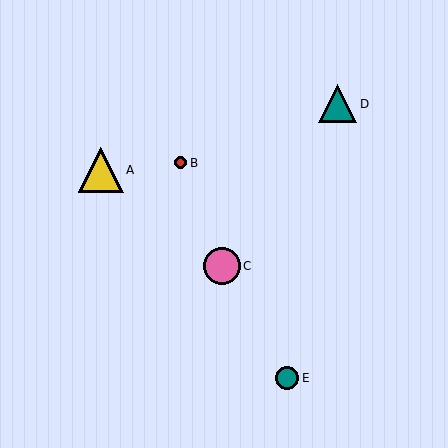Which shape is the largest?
The yellow triangle (labeled A) is the largest.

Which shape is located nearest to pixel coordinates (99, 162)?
The yellow triangle (labeled A) at (101, 170) is nearest to that location.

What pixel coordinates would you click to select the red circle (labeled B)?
Click at (181, 163) to select the red circle B.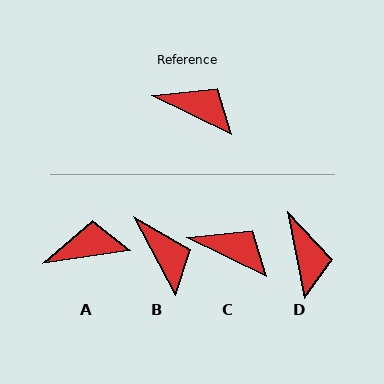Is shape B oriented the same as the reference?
No, it is off by about 35 degrees.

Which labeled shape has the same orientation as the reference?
C.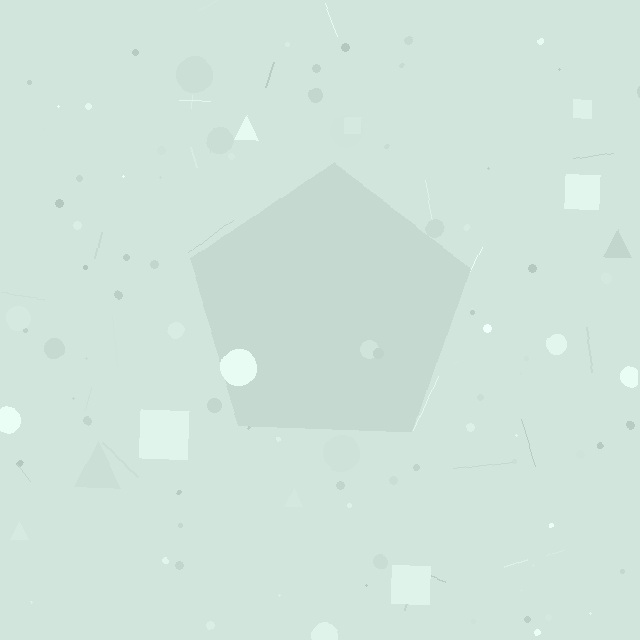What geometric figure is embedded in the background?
A pentagon is embedded in the background.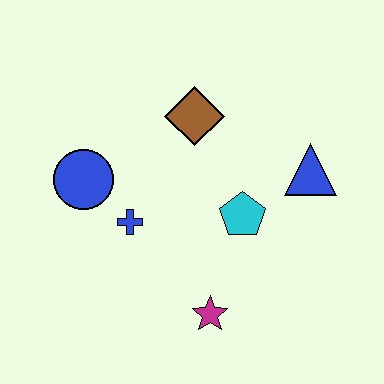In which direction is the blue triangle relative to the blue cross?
The blue triangle is to the right of the blue cross.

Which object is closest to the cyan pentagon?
The blue triangle is closest to the cyan pentagon.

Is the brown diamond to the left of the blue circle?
No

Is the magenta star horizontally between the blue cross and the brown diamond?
No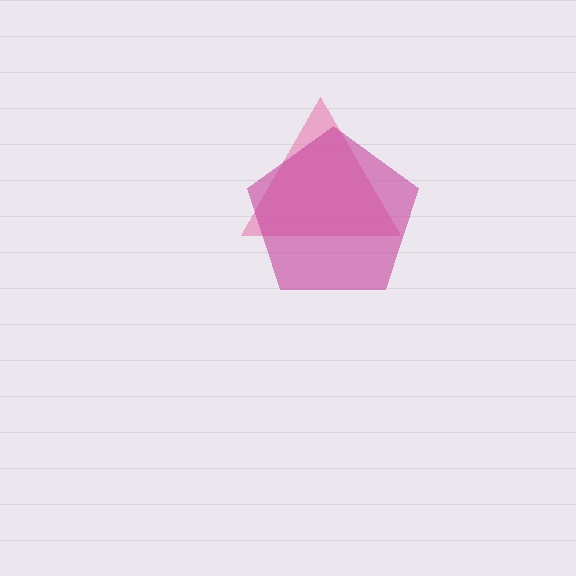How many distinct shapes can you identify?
There are 2 distinct shapes: a pink triangle, a magenta pentagon.